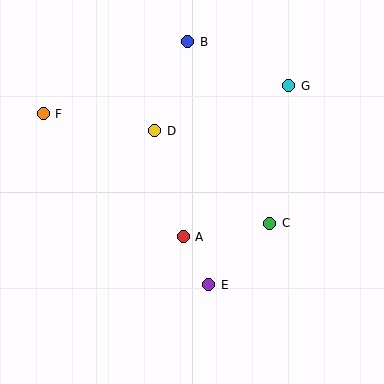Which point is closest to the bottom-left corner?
Point E is closest to the bottom-left corner.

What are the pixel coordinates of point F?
Point F is at (43, 114).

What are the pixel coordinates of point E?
Point E is at (209, 285).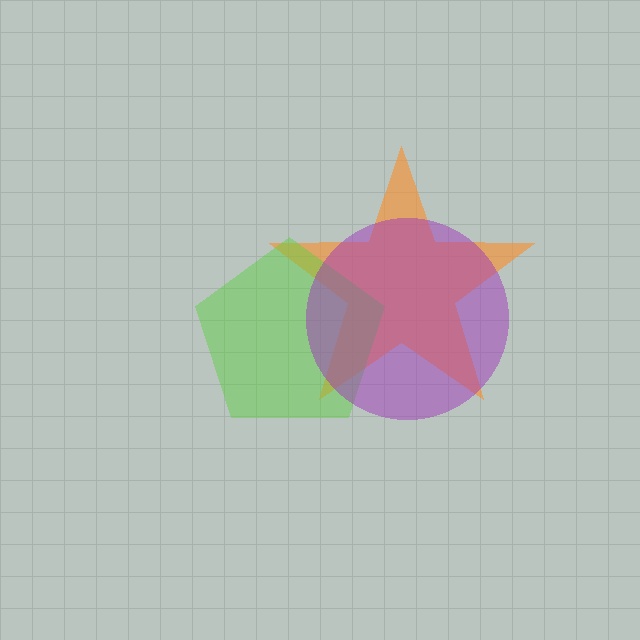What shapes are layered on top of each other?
The layered shapes are: an orange star, a lime pentagon, a purple circle.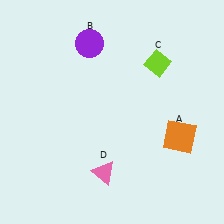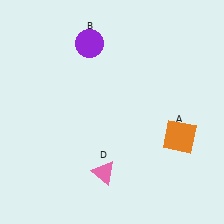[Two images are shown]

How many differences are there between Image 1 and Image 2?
There is 1 difference between the two images.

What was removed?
The lime diamond (C) was removed in Image 2.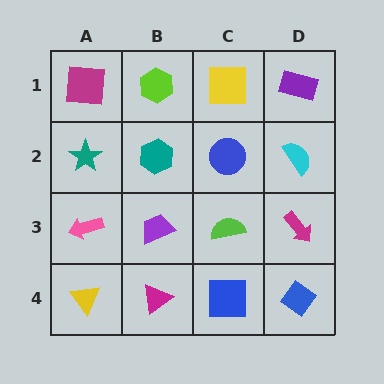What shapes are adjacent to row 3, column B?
A teal hexagon (row 2, column B), a magenta triangle (row 4, column B), a pink arrow (row 3, column A), a lime semicircle (row 3, column C).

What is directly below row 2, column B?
A purple trapezoid.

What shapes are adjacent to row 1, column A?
A teal star (row 2, column A), a lime hexagon (row 1, column B).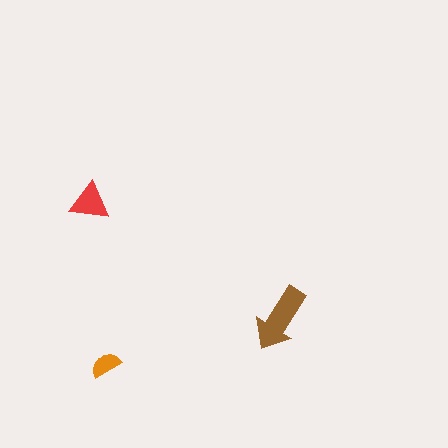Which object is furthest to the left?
The red triangle is leftmost.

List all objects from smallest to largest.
The orange semicircle, the red triangle, the brown arrow.